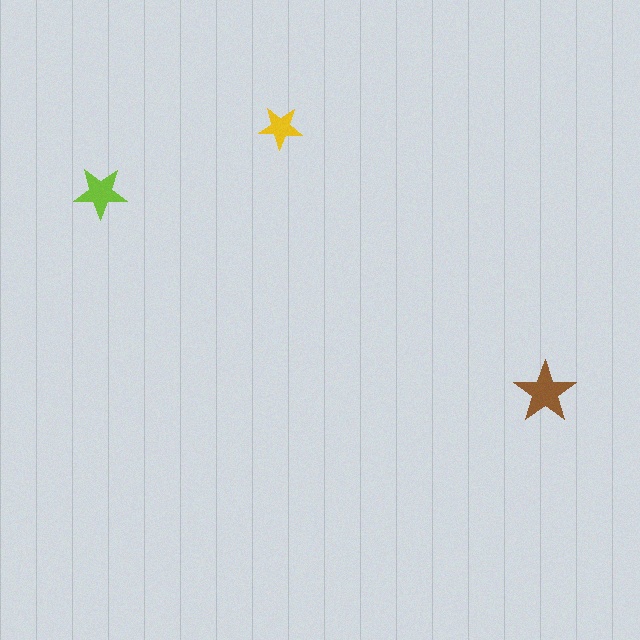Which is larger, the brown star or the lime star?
The brown one.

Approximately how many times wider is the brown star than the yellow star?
About 1.5 times wider.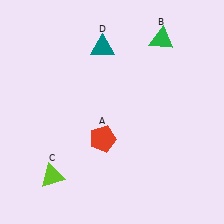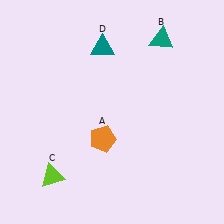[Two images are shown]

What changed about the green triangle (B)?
In Image 1, B is green. In Image 2, it changed to teal.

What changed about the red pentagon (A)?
In Image 1, A is red. In Image 2, it changed to orange.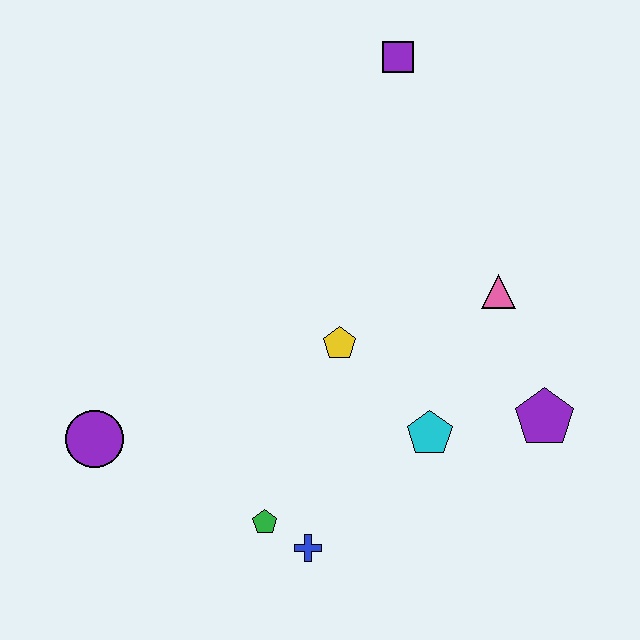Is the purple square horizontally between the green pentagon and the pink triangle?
Yes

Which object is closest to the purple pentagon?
The cyan pentagon is closest to the purple pentagon.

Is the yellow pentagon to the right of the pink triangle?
No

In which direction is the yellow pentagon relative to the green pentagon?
The yellow pentagon is above the green pentagon.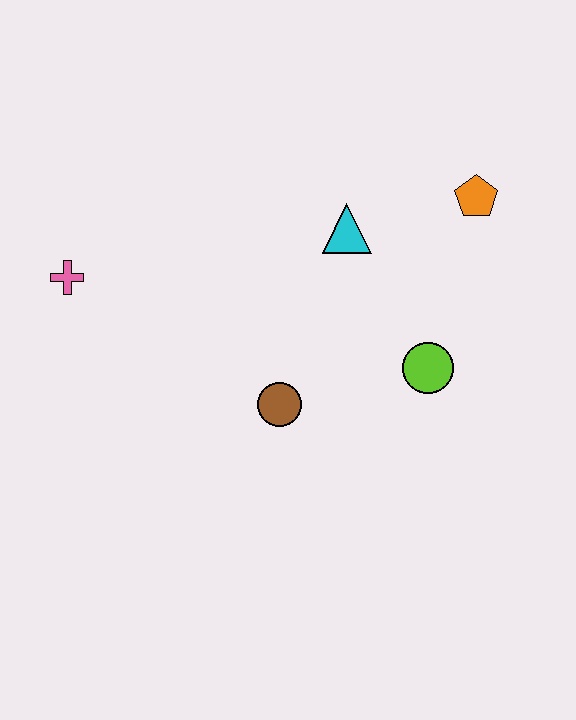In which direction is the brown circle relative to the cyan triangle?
The brown circle is below the cyan triangle.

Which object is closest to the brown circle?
The lime circle is closest to the brown circle.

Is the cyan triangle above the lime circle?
Yes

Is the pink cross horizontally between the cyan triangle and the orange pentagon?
No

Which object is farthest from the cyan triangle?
The pink cross is farthest from the cyan triangle.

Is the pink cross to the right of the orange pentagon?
No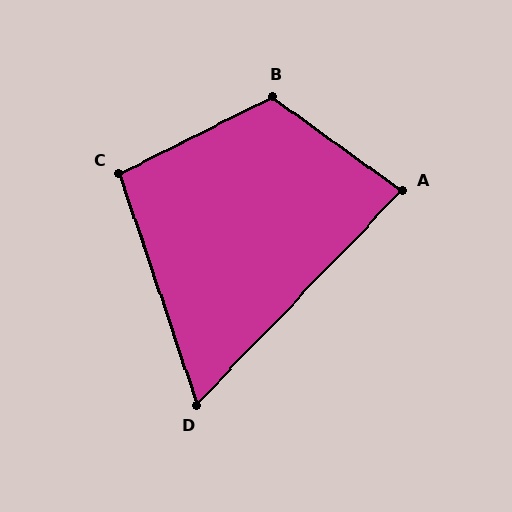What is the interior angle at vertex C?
Approximately 98 degrees (obtuse).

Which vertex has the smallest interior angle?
D, at approximately 62 degrees.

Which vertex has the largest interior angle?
B, at approximately 118 degrees.